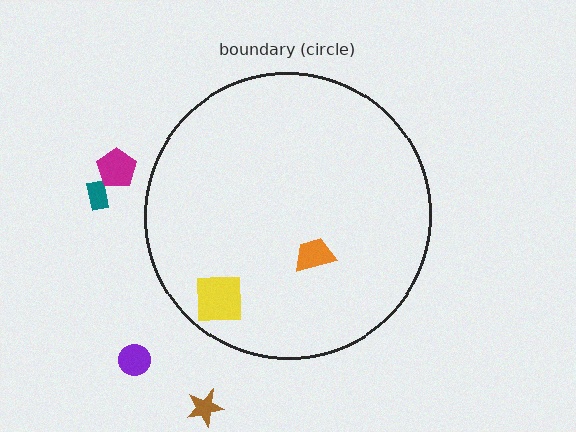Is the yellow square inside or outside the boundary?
Inside.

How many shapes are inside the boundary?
2 inside, 4 outside.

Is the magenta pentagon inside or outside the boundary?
Outside.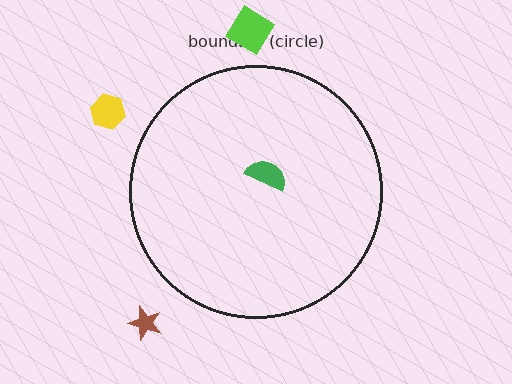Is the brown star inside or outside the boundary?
Outside.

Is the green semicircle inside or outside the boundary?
Inside.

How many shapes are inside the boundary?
1 inside, 3 outside.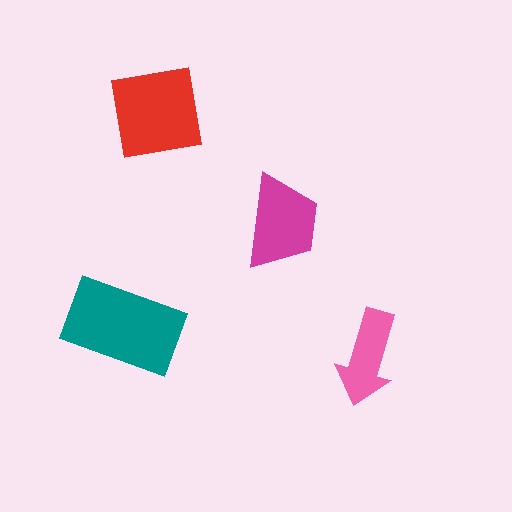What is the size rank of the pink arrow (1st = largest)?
4th.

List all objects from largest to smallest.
The teal rectangle, the red square, the magenta trapezoid, the pink arrow.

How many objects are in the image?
There are 4 objects in the image.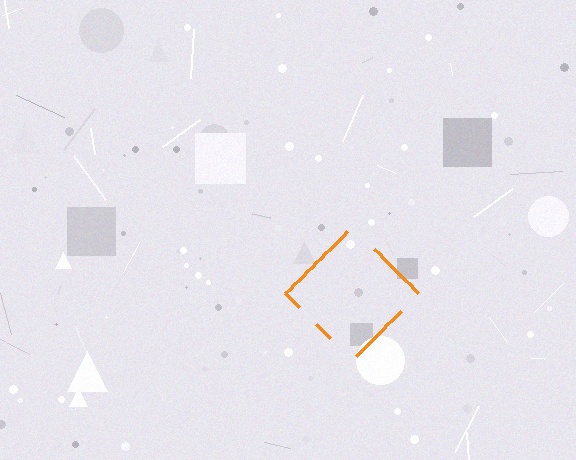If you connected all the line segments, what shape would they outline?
They would outline a diamond.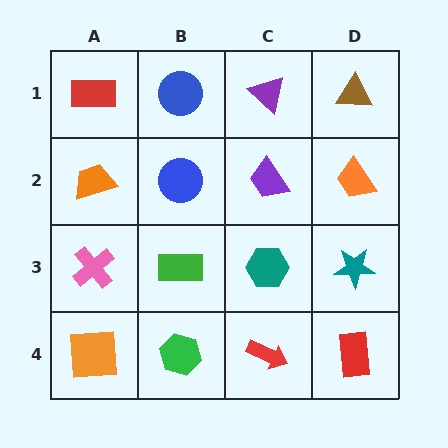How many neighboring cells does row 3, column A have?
3.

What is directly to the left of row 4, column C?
A green hexagon.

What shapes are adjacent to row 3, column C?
A purple trapezoid (row 2, column C), a red arrow (row 4, column C), a green rectangle (row 3, column B), a teal star (row 3, column D).